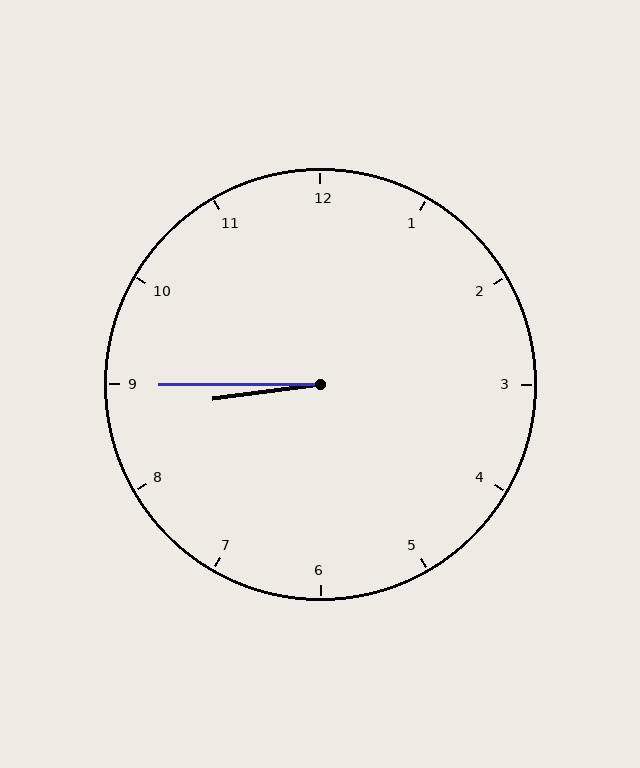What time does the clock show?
8:45.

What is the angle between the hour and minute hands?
Approximately 8 degrees.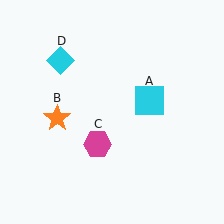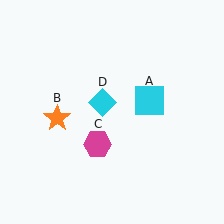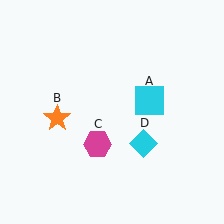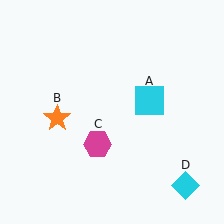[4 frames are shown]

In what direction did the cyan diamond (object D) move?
The cyan diamond (object D) moved down and to the right.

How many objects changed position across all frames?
1 object changed position: cyan diamond (object D).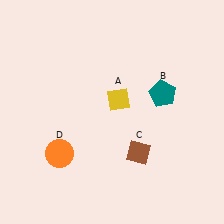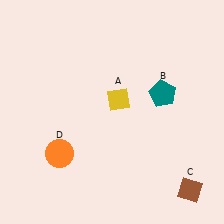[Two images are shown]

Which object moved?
The brown diamond (C) moved right.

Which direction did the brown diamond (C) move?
The brown diamond (C) moved right.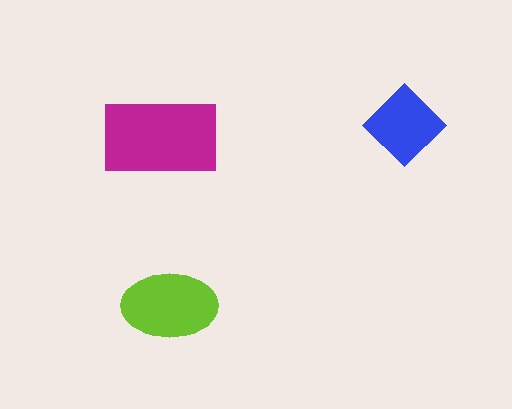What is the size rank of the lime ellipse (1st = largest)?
2nd.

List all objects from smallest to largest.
The blue diamond, the lime ellipse, the magenta rectangle.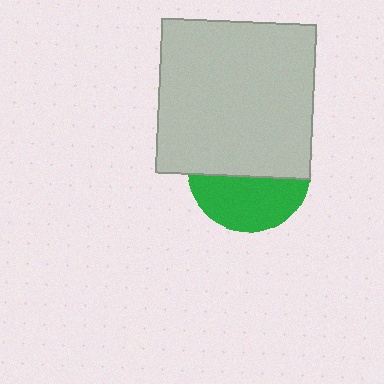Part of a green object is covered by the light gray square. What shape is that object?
It is a circle.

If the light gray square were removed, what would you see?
You would see the complete green circle.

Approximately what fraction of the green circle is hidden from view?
Roughly 57% of the green circle is hidden behind the light gray square.